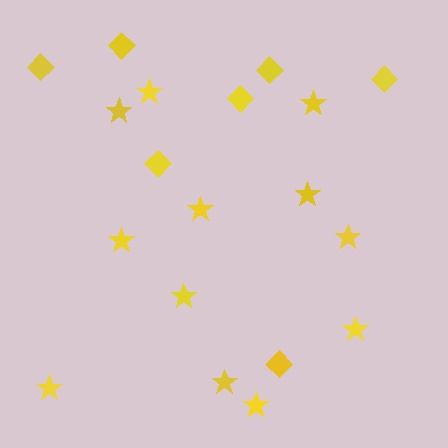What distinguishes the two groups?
There are 2 groups: one group of diamonds (7) and one group of stars (12).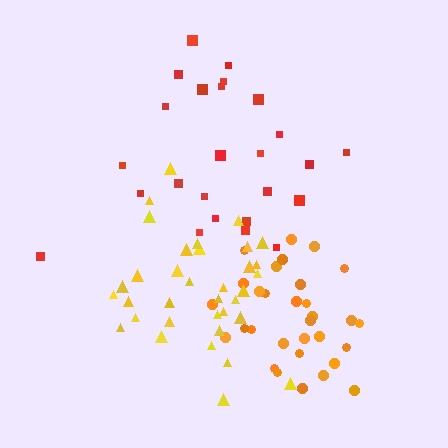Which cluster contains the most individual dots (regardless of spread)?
Yellow (35).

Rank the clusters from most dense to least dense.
orange, yellow, red.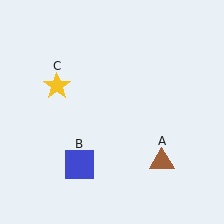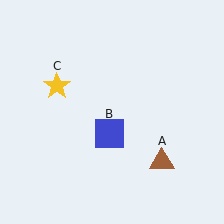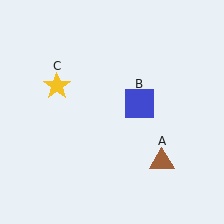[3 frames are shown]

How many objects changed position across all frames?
1 object changed position: blue square (object B).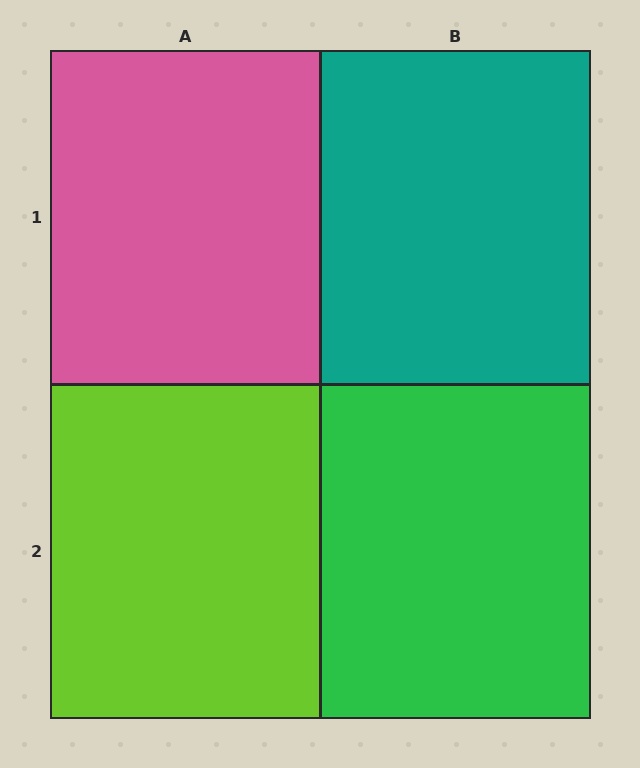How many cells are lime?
1 cell is lime.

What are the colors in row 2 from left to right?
Lime, green.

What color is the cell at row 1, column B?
Teal.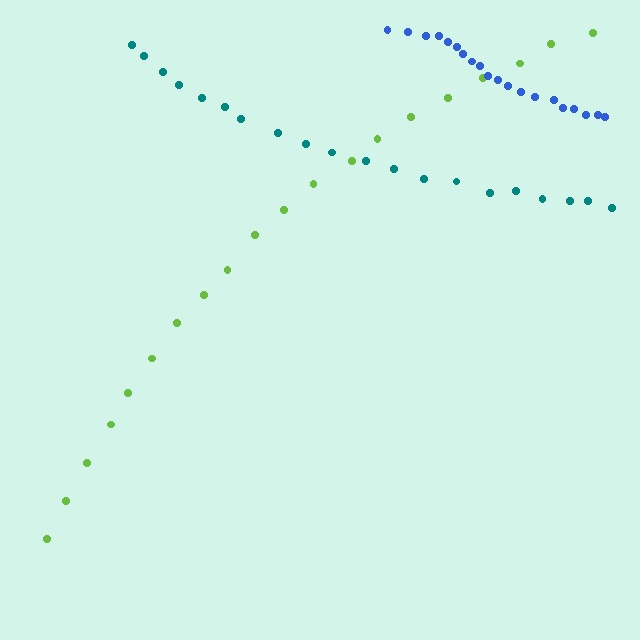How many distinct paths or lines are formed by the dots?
There are 3 distinct paths.